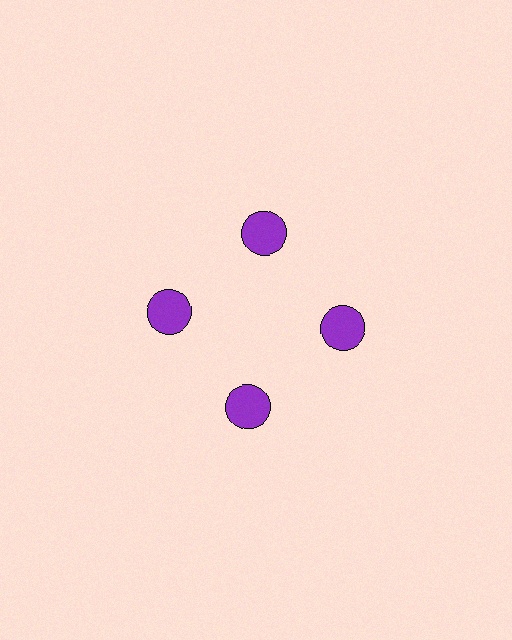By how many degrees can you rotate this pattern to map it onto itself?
The pattern maps onto itself every 90 degrees of rotation.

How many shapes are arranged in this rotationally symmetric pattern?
There are 4 shapes, arranged in 4 groups of 1.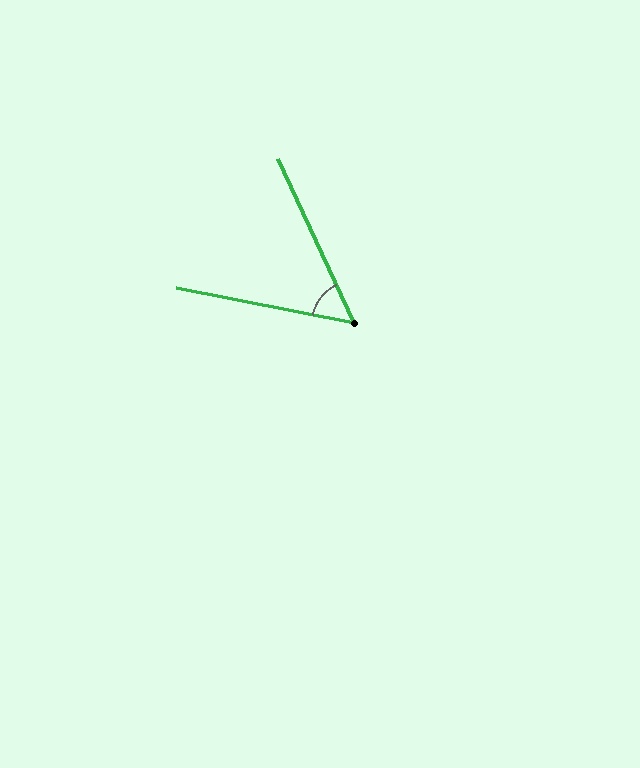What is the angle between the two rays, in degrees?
Approximately 54 degrees.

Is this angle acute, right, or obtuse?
It is acute.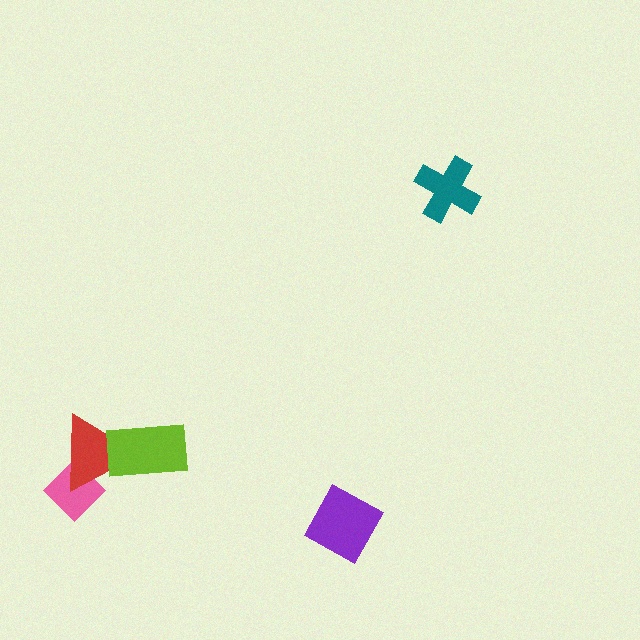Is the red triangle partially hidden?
Yes, it is partially covered by another shape.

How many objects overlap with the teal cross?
0 objects overlap with the teal cross.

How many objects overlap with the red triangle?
2 objects overlap with the red triangle.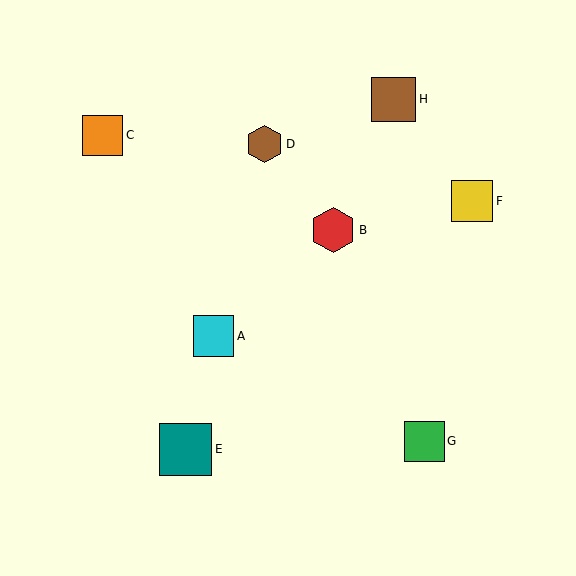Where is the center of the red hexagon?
The center of the red hexagon is at (333, 230).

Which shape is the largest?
The teal square (labeled E) is the largest.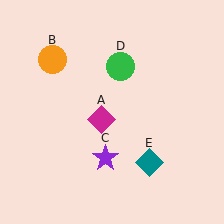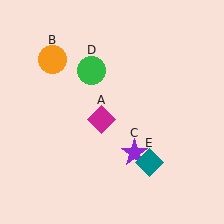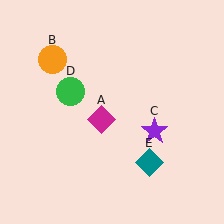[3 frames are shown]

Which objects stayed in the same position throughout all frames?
Magenta diamond (object A) and orange circle (object B) and teal diamond (object E) remained stationary.